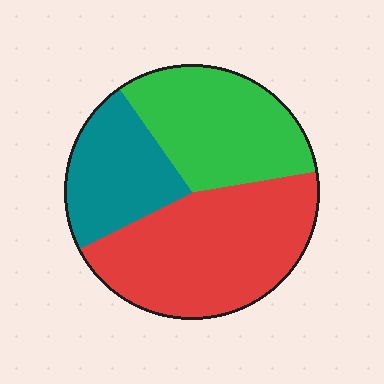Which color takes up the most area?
Red, at roughly 45%.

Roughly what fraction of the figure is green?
Green takes up about one third (1/3) of the figure.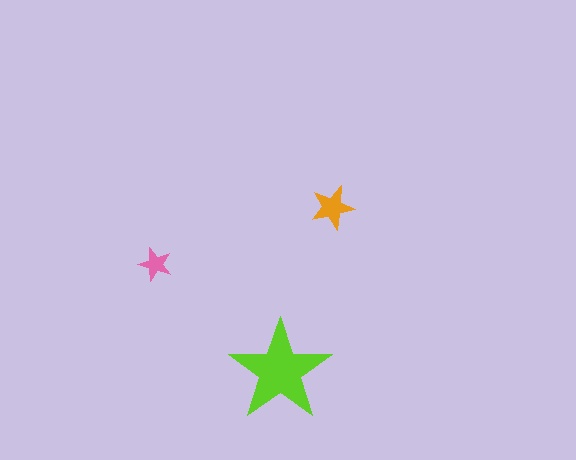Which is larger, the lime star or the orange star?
The lime one.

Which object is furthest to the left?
The pink star is leftmost.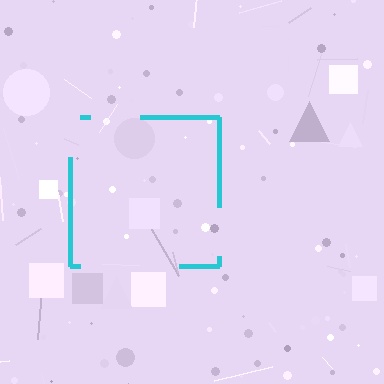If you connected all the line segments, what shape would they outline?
They would outline a square.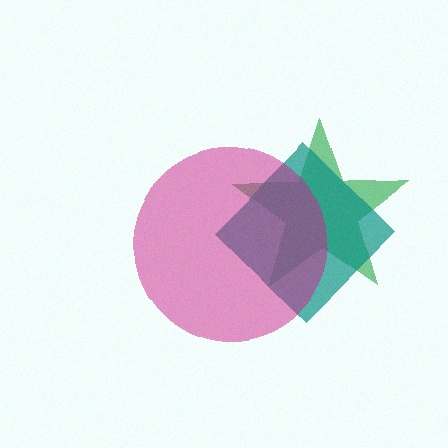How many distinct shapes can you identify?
There are 3 distinct shapes: a green star, a teal diamond, a magenta circle.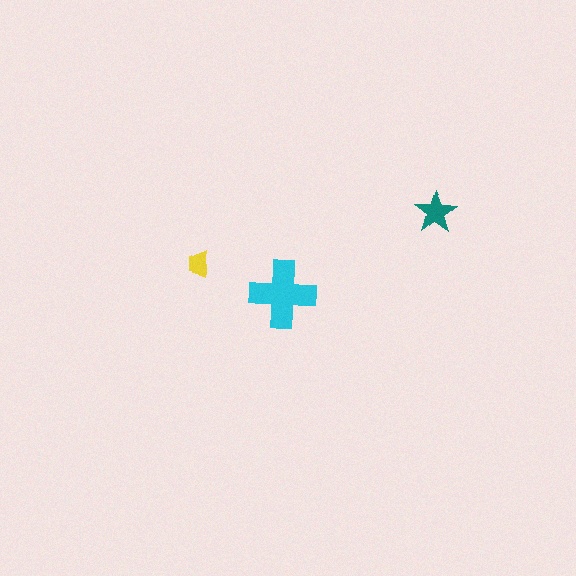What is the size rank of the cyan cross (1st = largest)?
1st.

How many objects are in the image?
There are 3 objects in the image.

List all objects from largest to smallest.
The cyan cross, the teal star, the yellow trapezoid.